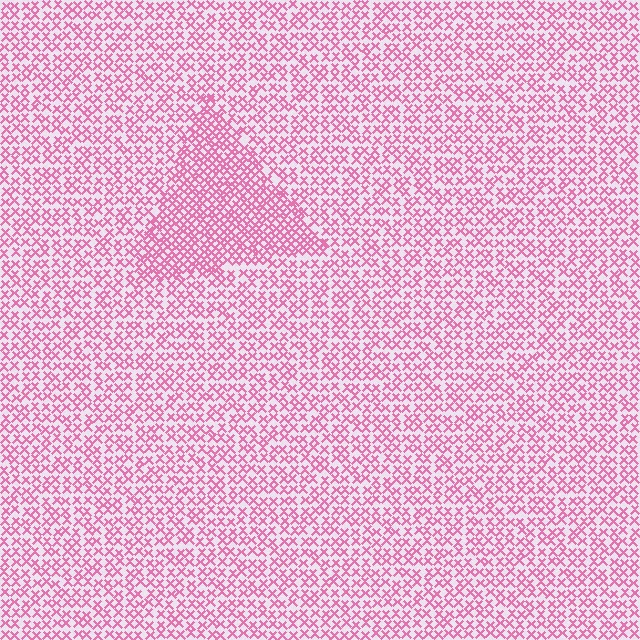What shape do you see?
I see a triangle.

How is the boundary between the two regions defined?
The boundary is defined by a change in element density (approximately 1.7x ratio). All elements are the same color, size, and shape.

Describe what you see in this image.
The image contains small pink elements arranged at two different densities. A triangle-shaped region is visible where the elements are more densely packed than the surrounding area.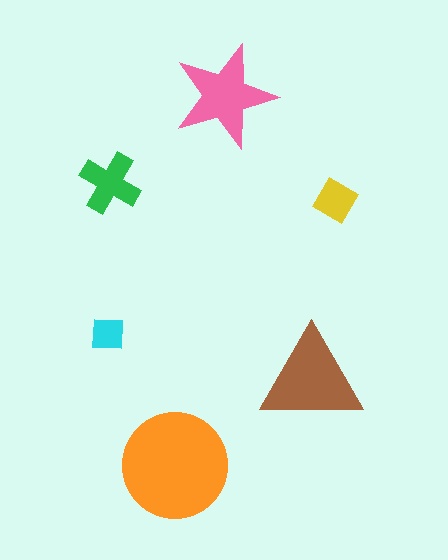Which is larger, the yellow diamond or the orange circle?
The orange circle.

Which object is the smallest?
The cyan square.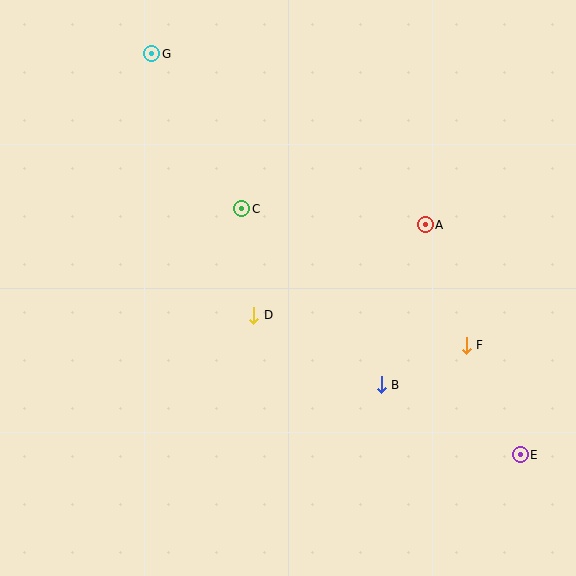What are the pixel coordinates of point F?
Point F is at (466, 345).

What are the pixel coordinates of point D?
Point D is at (254, 315).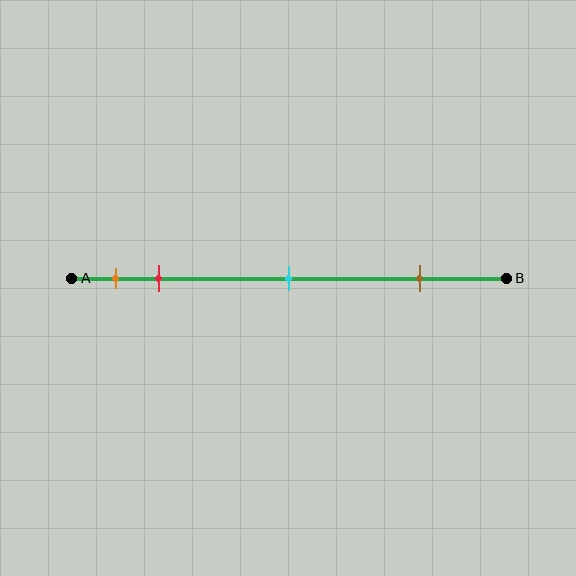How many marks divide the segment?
There are 4 marks dividing the segment.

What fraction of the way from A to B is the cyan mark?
The cyan mark is approximately 50% (0.5) of the way from A to B.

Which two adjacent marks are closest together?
The orange and red marks are the closest adjacent pair.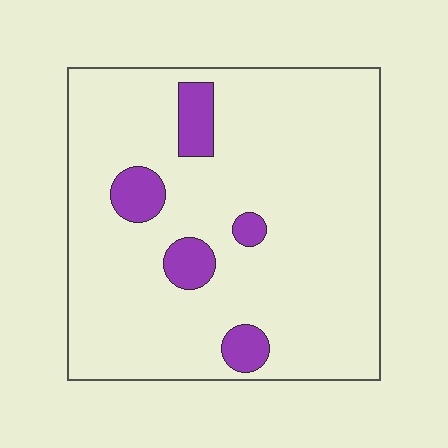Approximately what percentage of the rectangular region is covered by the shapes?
Approximately 10%.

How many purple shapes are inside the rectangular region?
5.